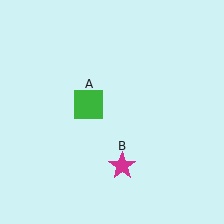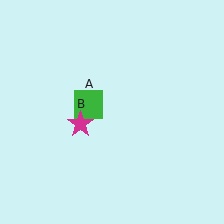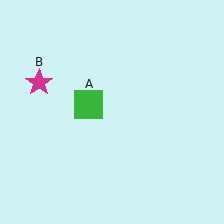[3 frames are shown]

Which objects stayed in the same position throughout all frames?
Green square (object A) remained stationary.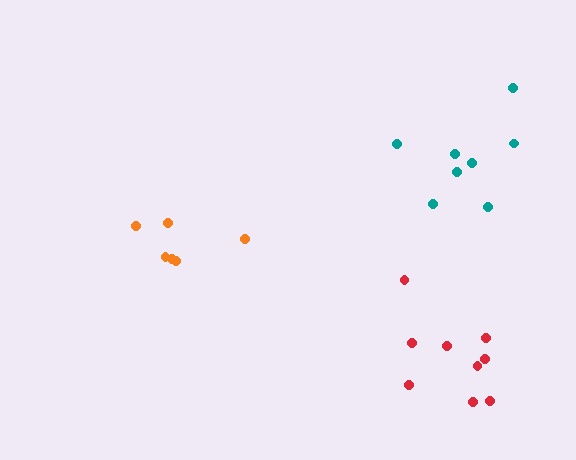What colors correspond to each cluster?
The clusters are colored: teal, red, orange.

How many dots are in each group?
Group 1: 8 dots, Group 2: 9 dots, Group 3: 6 dots (23 total).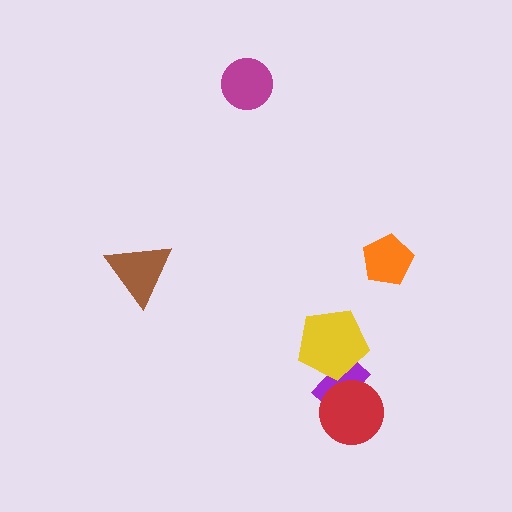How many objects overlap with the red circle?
1 object overlaps with the red circle.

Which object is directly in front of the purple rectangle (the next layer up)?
The yellow pentagon is directly in front of the purple rectangle.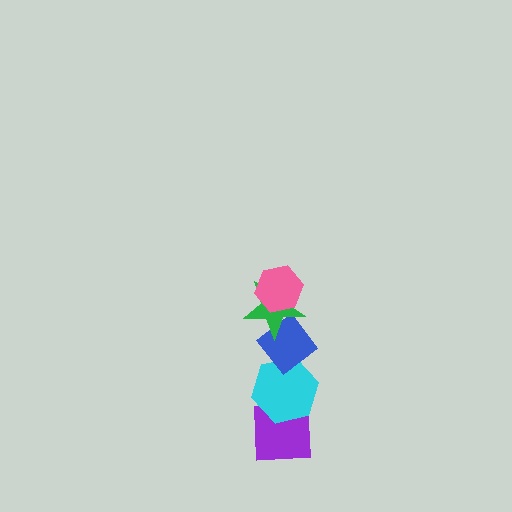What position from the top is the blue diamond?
The blue diamond is 3rd from the top.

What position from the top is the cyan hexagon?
The cyan hexagon is 4th from the top.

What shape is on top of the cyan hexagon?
The blue diamond is on top of the cyan hexagon.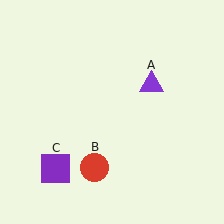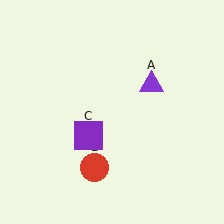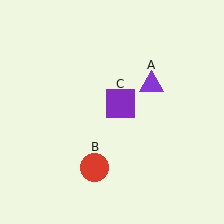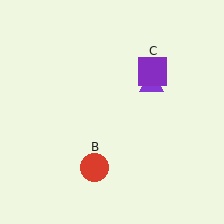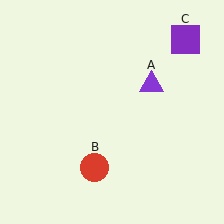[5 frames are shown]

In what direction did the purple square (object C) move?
The purple square (object C) moved up and to the right.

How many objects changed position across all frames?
1 object changed position: purple square (object C).